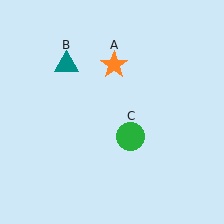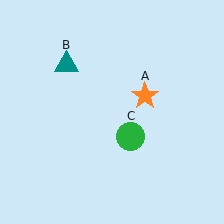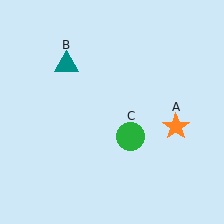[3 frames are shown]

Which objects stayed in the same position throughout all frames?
Teal triangle (object B) and green circle (object C) remained stationary.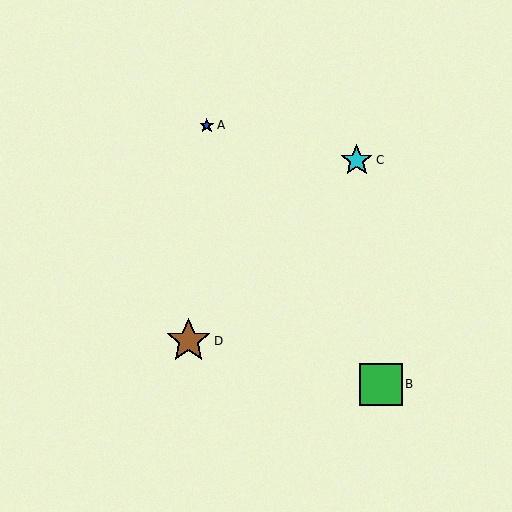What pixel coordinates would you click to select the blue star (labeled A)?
Click at (207, 125) to select the blue star A.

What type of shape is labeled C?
Shape C is a cyan star.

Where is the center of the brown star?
The center of the brown star is at (188, 341).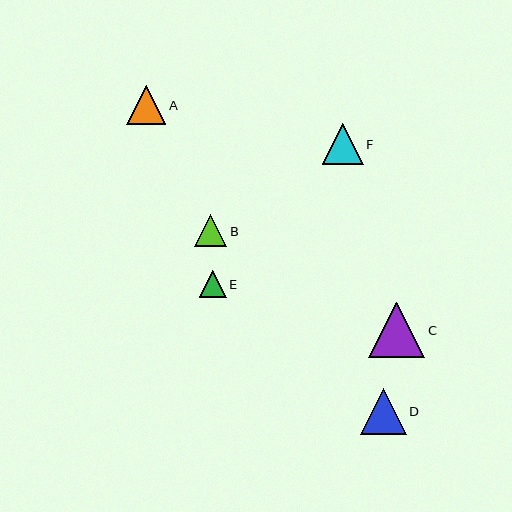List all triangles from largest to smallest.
From largest to smallest: C, D, F, A, B, E.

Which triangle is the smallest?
Triangle E is the smallest with a size of approximately 27 pixels.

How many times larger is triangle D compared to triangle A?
Triangle D is approximately 1.2 times the size of triangle A.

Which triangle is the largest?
Triangle C is the largest with a size of approximately 56 pixels.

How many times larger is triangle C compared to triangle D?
Triangle C is approximately 1.2 times the size of triangle D.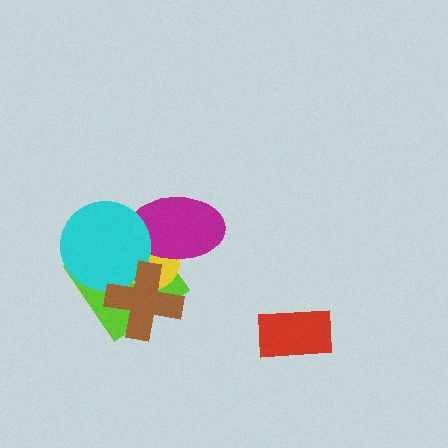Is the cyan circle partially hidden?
Yes, it is partially covered by another shape.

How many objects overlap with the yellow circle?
4 objects overlap with the yellow circle.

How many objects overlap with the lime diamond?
4 objects overlap with the lime diamond.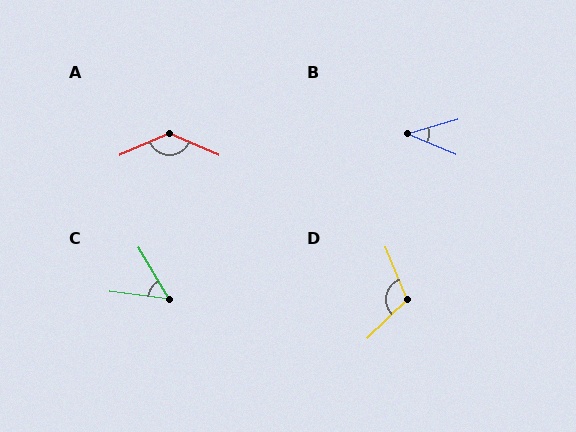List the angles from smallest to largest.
B (39°), C (52°), D (112°), A (133°).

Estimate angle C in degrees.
Approximately 52 degrees.